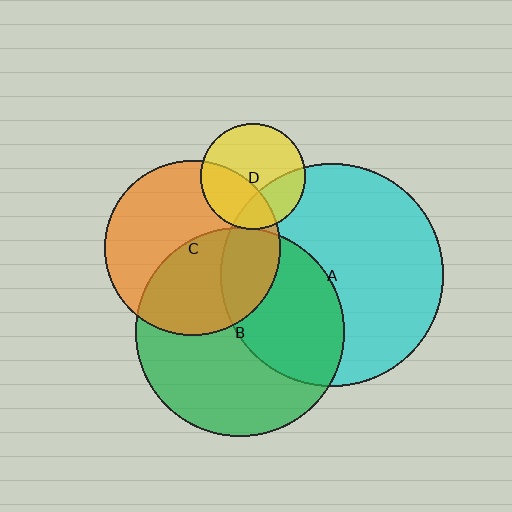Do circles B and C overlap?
Yes.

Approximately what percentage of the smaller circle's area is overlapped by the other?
Approximately 45%.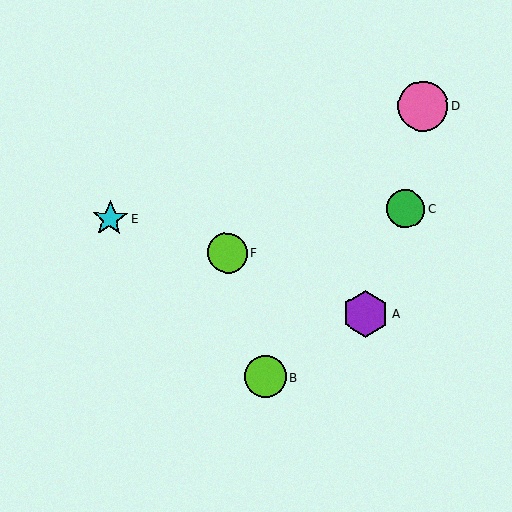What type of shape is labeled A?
Shape A is a purple hexagon.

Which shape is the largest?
The pink circle (labeled D) is the largest.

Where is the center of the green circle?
The center of the green circle is at (405, 209).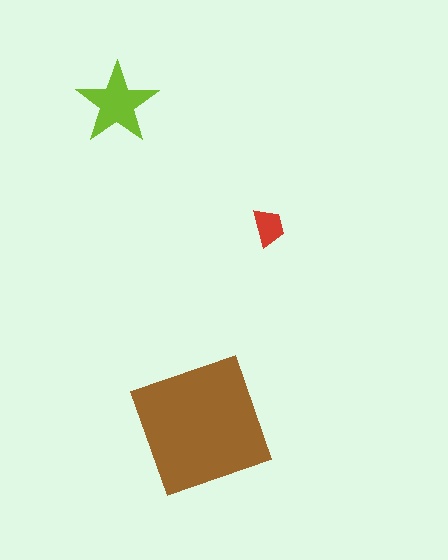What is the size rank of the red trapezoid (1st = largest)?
3rd.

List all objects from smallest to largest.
The red trapezoid, the lime star, the brown square.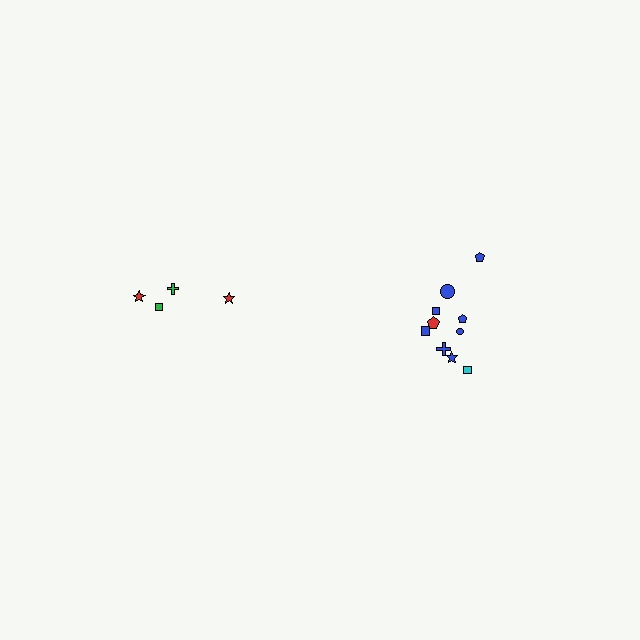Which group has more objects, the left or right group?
The right group.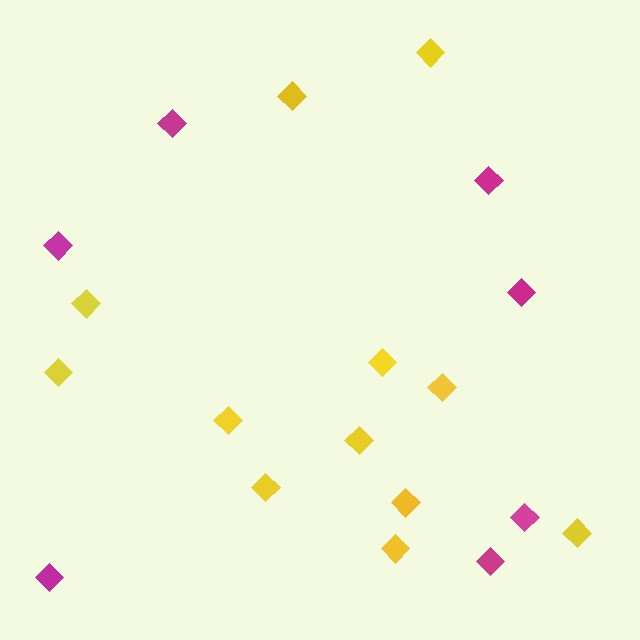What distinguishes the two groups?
There are 2 groups: one group of yellow diamonds (12) and one group of magenta diamonds (7).